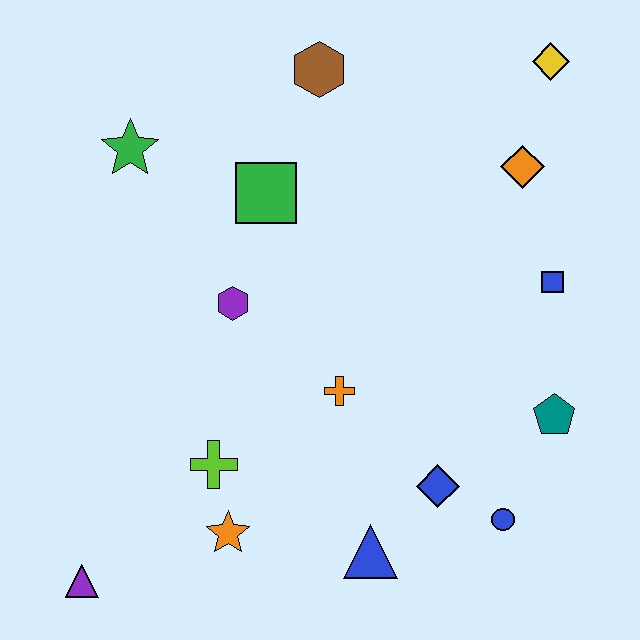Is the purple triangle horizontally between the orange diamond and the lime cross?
No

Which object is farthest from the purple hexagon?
The yellow diamond is farthest from the purple hexagon.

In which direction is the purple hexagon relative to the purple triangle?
The purple hexagon is above the purple triangle.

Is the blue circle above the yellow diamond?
No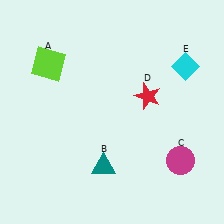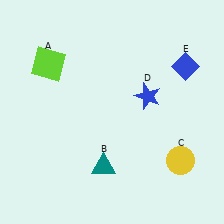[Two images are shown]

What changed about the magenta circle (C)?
In Image 1, C is magenta. In Image 2, it changed to yellow.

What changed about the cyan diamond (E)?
In Image 1, E is cyan. In Image 2, it changed to blue.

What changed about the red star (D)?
In Image 1, D is red. In Image 2, it changed to blue.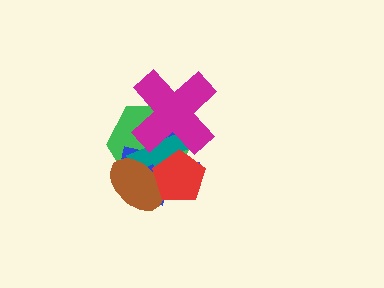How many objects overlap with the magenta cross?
4 objects overlap with the magenta cross.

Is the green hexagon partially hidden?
Yes, it is partially covered by another shape.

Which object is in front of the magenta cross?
The red pentagon is in front of the magenta cross.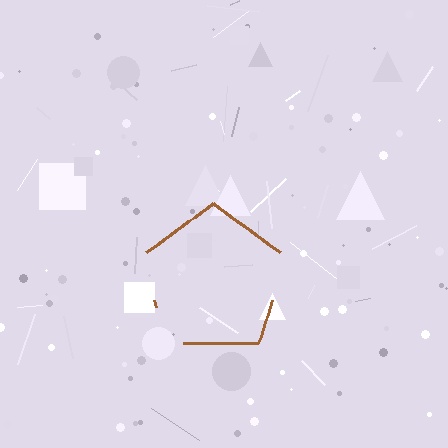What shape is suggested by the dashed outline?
The dashed outline suggests a pentagon.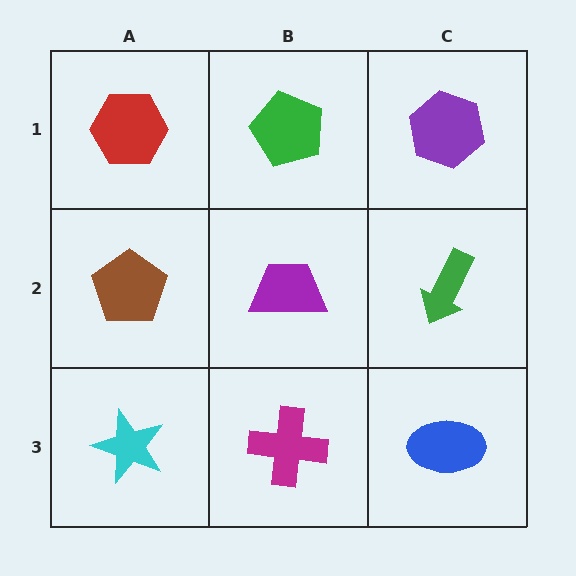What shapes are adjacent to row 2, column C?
A purple hexagon (row 1, column C), a blue ellipse (row 3, column C), a purple trapezoid (row 2, column B).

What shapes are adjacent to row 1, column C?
A green arrow (row 2, column C), a green pentagon (row 1, column B).